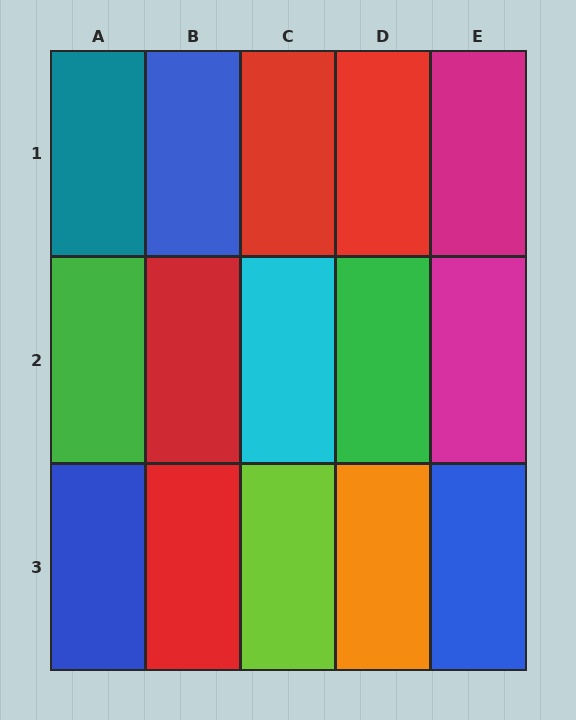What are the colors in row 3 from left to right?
Blue, red, lime, orange, blue.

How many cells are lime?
1 cell is lime.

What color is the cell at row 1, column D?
Red.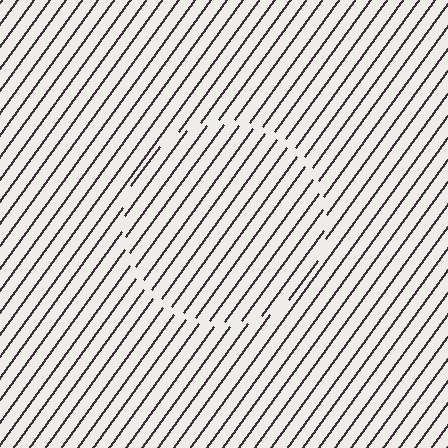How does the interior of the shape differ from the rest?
The interior of the shape contains the same grating, shifted by half a period — the contour is defined by the phase discontinuity where line-ends from the inner and outer gratings abut.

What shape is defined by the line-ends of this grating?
An illusory circle. The interior of the shape contains the same grating, shifted by half a period — the contour is defined by the phase discontinuity where line-ends from the inner and outer gratings abut.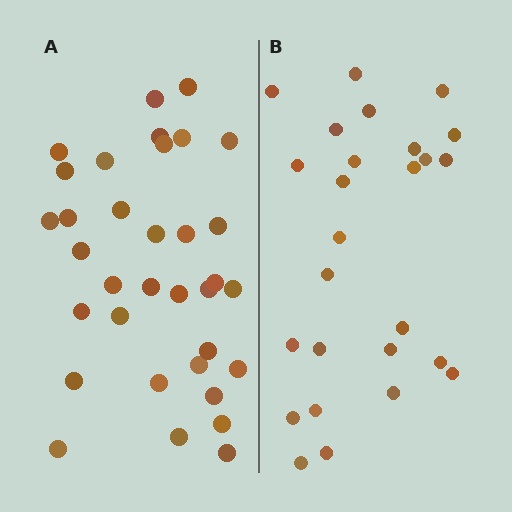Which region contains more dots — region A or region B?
Region A (the left region) has more dots.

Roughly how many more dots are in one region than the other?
Region A has roughly 8 or so more dots than region B.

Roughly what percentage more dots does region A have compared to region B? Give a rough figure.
About 30% more.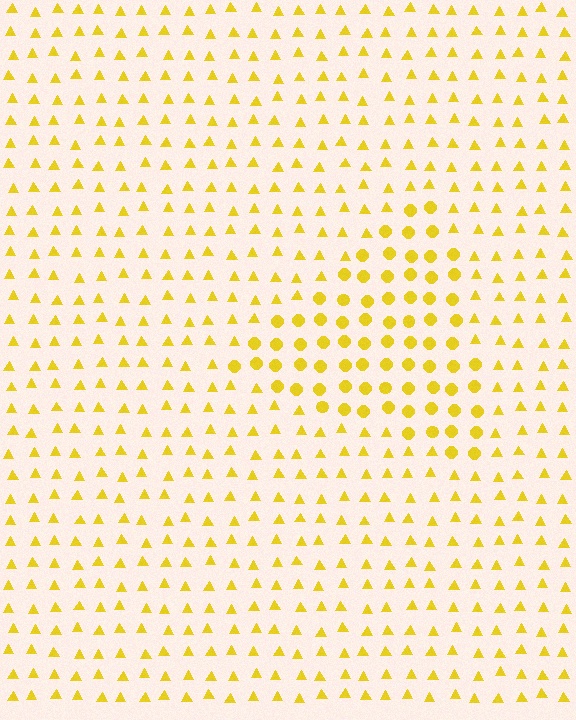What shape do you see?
I see a triangle.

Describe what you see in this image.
The image is filled with small yellow elements arranged in a uniform grid. A triangle-shaped region contains circles, while the surrounding area contains triangles. The boundary is defined purely by the change in element shape.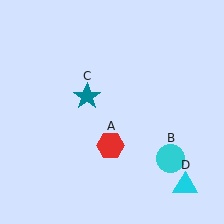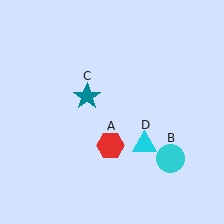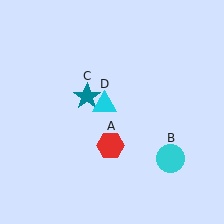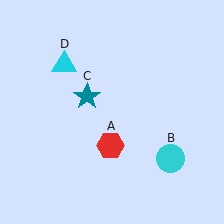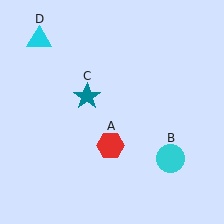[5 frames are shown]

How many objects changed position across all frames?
1 object changed position: cyan triangle (object D).